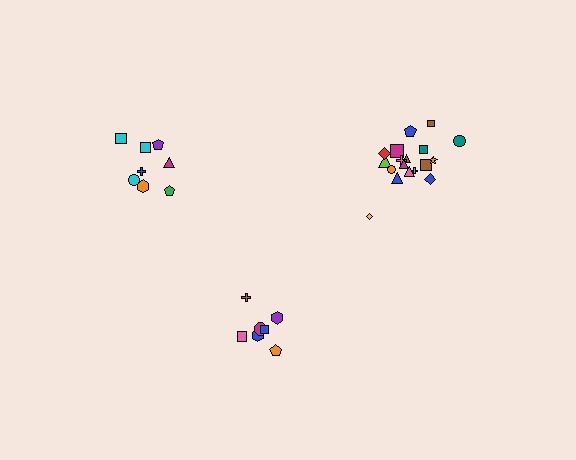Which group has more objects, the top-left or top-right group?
The top-right group.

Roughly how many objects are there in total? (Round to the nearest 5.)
Roughly 35 objects in total.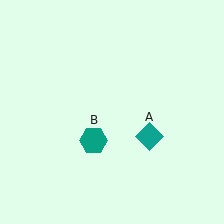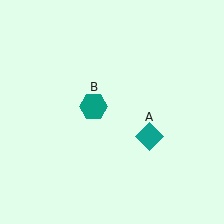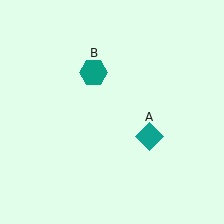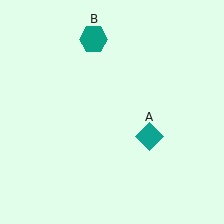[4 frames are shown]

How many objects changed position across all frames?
1 object changed position: teal hexagon (object B).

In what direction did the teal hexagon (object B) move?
The teal hexagon (object B) moved up.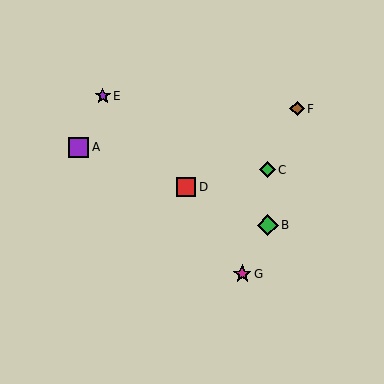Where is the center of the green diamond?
The center of the green diamond is at (268, 225).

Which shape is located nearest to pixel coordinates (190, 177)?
The red square (labeled D) at (186, 187) is nearest to that location.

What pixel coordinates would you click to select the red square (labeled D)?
Click at (186, 187) to select the red square D.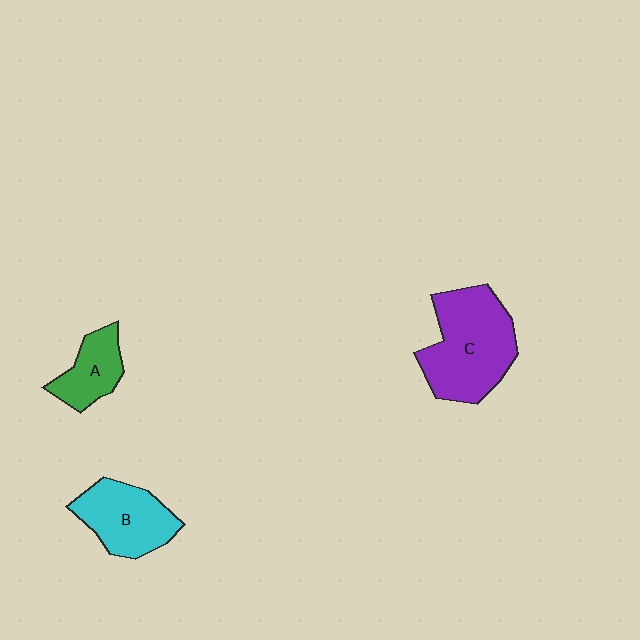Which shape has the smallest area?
Shape A (green).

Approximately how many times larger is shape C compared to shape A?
Approximately 2.2 times.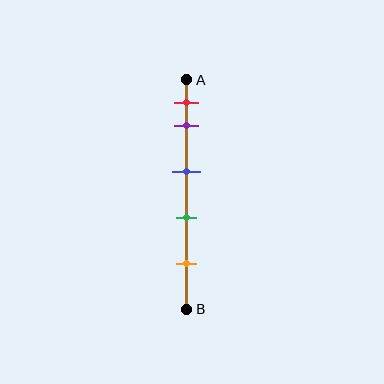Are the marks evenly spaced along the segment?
No, the marks are not evenly spaced.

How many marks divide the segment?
There are 5 marks dividing the segment.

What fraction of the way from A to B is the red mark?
The red mark is approximately 10% (0.1) of the way from A to B.